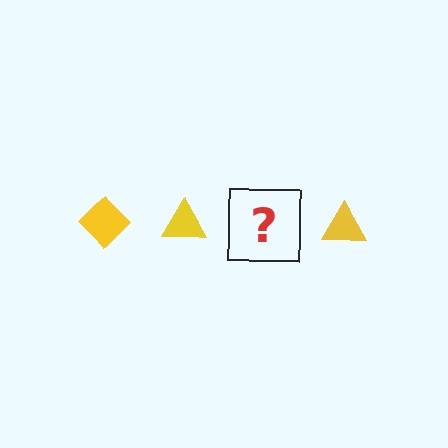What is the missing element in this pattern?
The missing element is a yellow diamond.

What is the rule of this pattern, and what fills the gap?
The rule is that the pattern cycles through diamond, triangle shapes in yellow. The gap should be filled with a yellow diamond.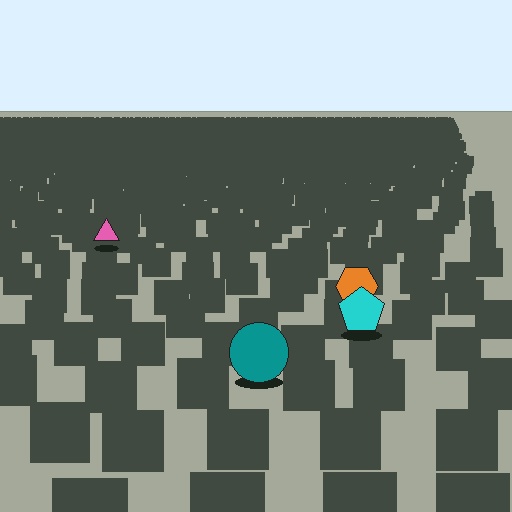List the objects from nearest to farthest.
From nearest to farthest: the teal circle, the cyan pentagon, the orange hexagon, the pink triangle.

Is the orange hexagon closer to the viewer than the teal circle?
No. The teal circle is closer — you can tell from the texture gradient: the ground texture is coarser near it.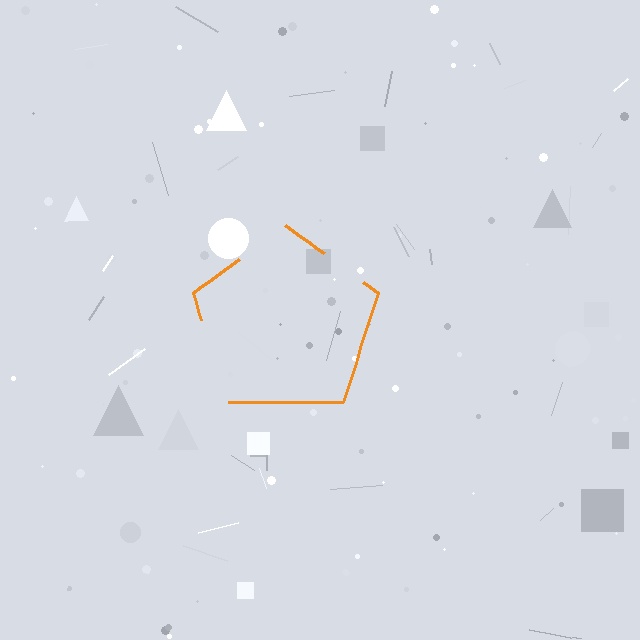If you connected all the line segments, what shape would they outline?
They would outline a pentagon.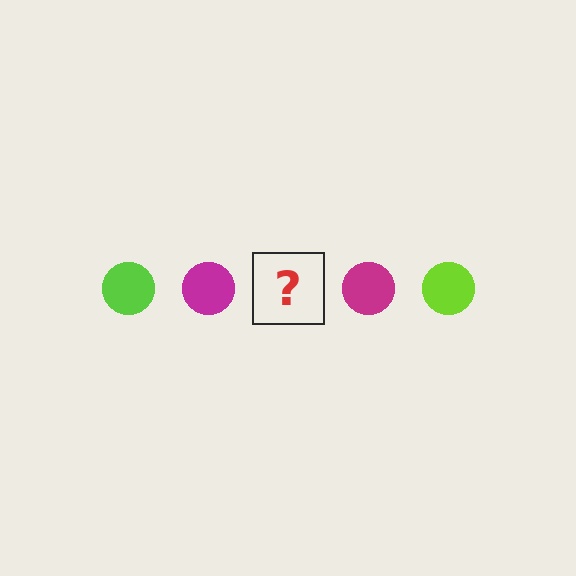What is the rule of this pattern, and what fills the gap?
The rule is that the pattern cycles through lime, magenta circles. The gap should be filled with a lime circle.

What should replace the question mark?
The question mark should be replaced with a lime circle.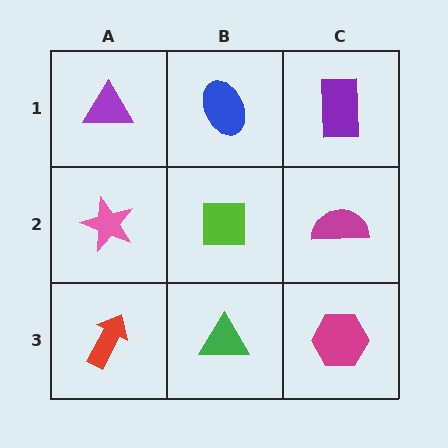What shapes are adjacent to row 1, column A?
A pink star (row 2, column A), a blue ellipse (row 1, column B).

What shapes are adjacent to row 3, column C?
A magenta semicircle (row 2, column C), a green triangle (row 3, column B).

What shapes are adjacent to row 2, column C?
A purple rectangle (row 1, column C), a magenta hexagon (row 3, column C), a lime square (row 2, column B).